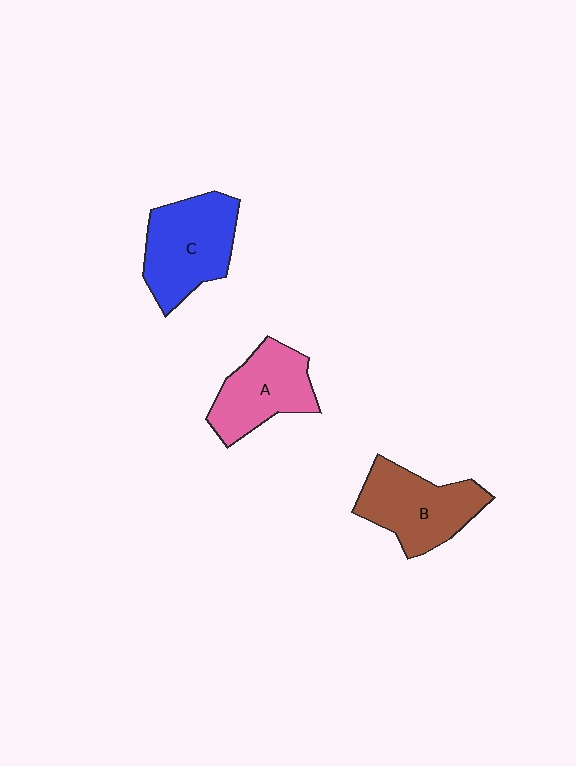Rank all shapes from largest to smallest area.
From largest to smallest: C (blue), B (brown), A (pink).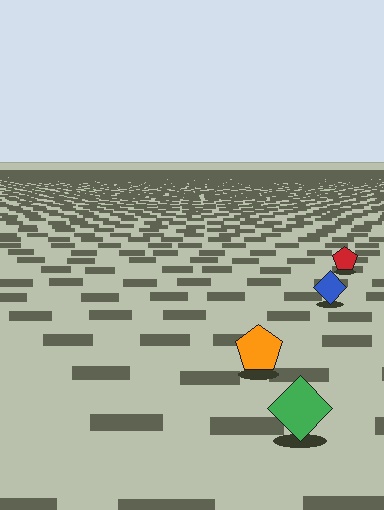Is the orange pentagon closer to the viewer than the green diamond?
No. The green diamond is closer — you can tell from the texture gradient: the ground texture is coarser near it.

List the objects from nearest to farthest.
From nearest to farthest: the green diamond, the orange pentagon, the blue diamond, the red pentagon.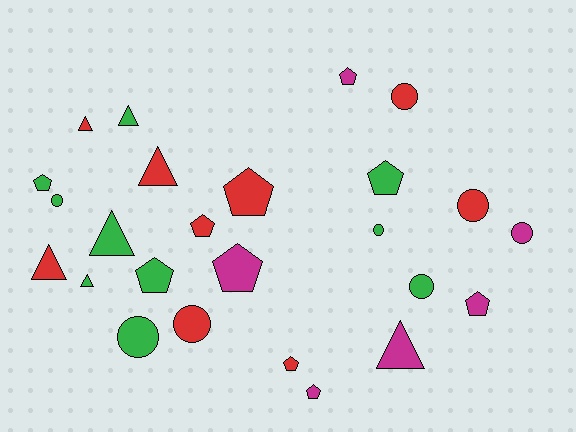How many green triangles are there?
There are 3 green triangles.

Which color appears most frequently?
Green, with 10 objects.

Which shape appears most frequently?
Pentagon, with 10 objects.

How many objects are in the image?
There are 25 objects.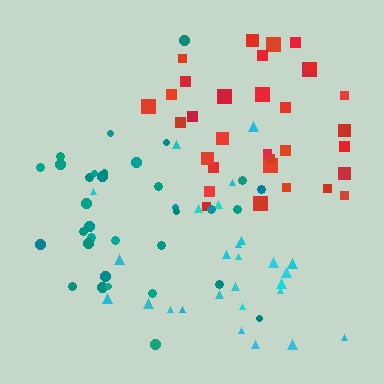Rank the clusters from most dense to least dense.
red, cyan, teal.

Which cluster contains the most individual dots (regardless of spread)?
Teal (34).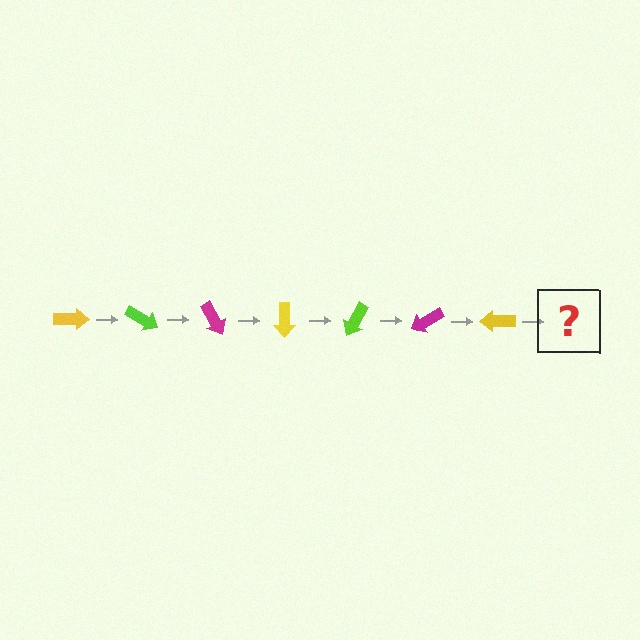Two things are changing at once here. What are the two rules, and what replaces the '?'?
The two rules are that it rotates 30 degrees each step and the color cycles through yellow, lime, and magenta. The '?' should be a lime arrow, rotated 210 degrees from the start.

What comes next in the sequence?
The next element should be a lime arrow, rotated 210 degrees from the start.